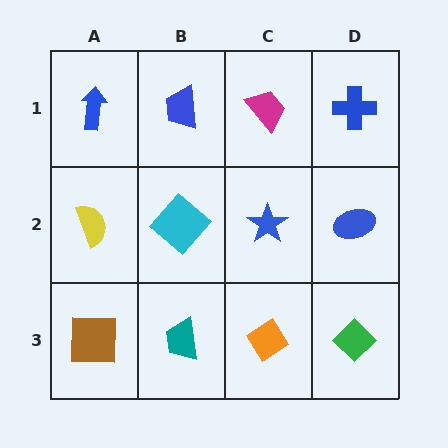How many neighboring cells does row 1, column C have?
3.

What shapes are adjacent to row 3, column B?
A cyan diamond (row 2, column B), a brown square (row 3, column A), an orange diamond (row 3, column C).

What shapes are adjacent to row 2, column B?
A blue trapezoid (row 1, column B), a teal trapezoid (row 3, column B), a yellow semicircle (row 2, column A), a blue star (row 2, column C).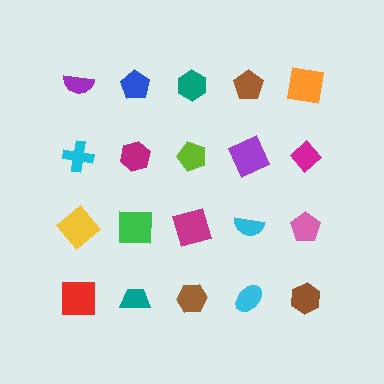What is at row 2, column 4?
A purple square.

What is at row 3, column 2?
A green square.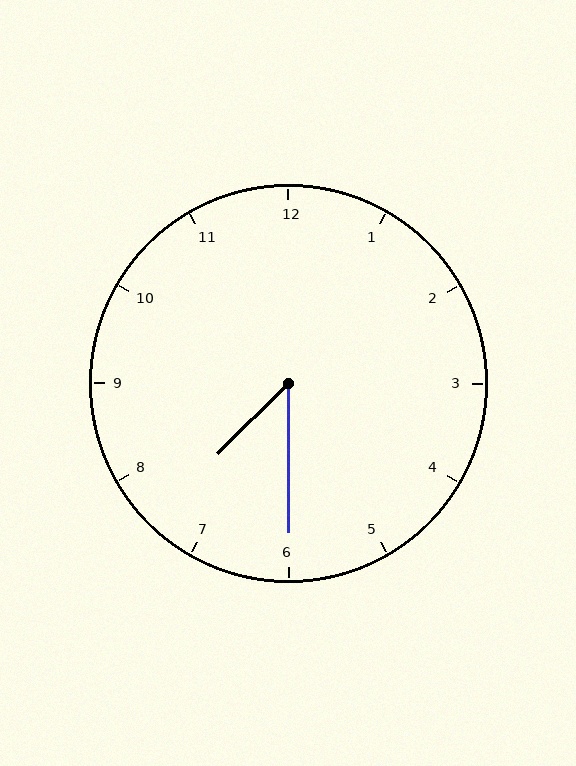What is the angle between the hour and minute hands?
Approximately 45 degrees.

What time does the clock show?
7:30.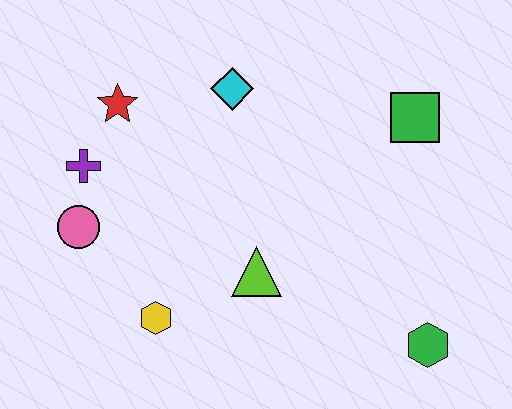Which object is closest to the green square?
The cyan diamond is closest to the green square.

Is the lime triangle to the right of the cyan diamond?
Yes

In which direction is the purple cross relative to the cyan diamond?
The purple cross is to the left of the cyan diamond.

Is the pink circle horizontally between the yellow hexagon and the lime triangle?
No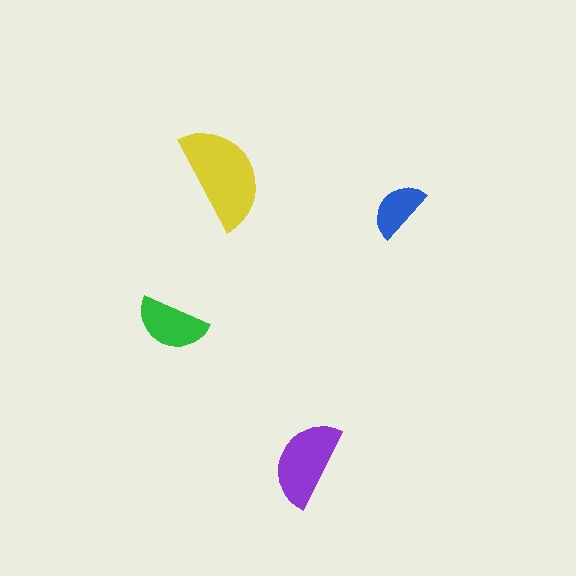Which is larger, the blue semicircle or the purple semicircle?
The purple one.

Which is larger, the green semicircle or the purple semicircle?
The purple one.